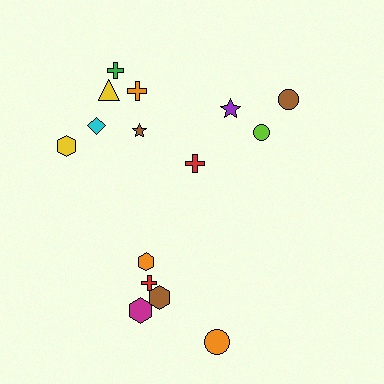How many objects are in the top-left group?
There are 6 objects.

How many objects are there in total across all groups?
There are 15 objects.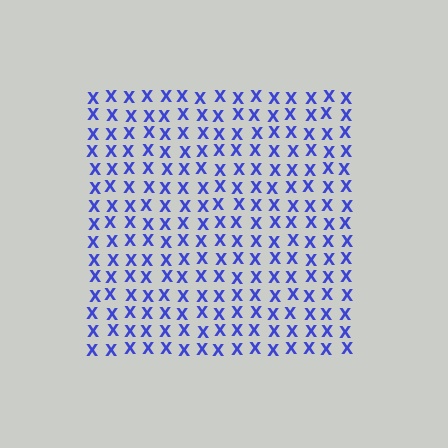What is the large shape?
The large shape is a square.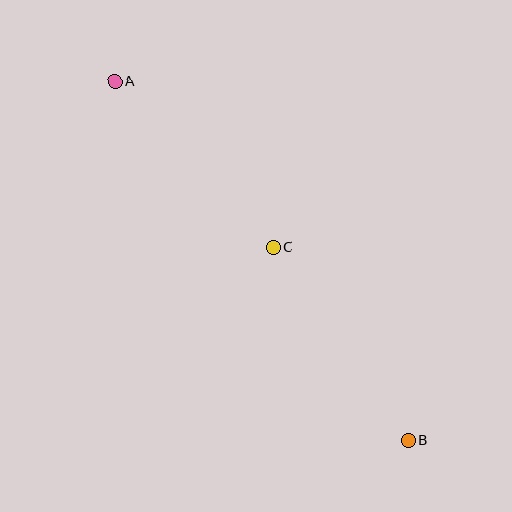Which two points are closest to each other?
Points A and C are closest to each other.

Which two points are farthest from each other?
Points A and B are farthest from each other.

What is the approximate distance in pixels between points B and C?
The distance between B and C is approximately 236 pixels.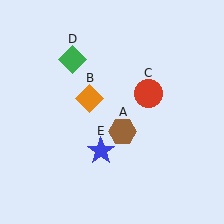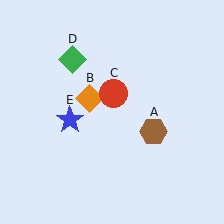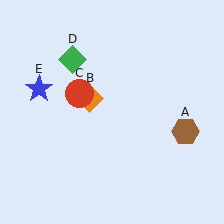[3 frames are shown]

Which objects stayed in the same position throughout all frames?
Orange diamond (object B) and green diamond (object D) remained stationary.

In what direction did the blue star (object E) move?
The blue star (object E) moved up and to the left.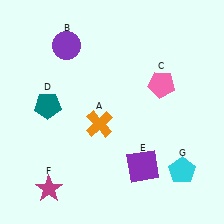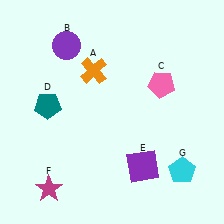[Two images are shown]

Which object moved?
The orange cross (A) moved up.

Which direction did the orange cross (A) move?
The orange cross (A) moved up.